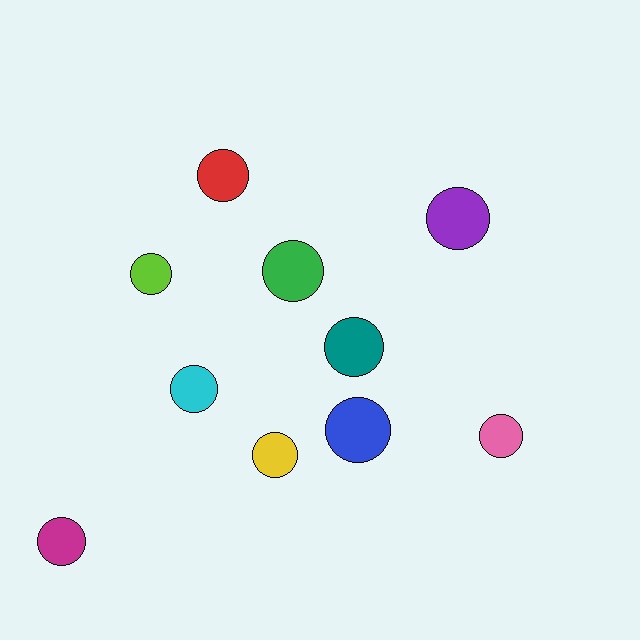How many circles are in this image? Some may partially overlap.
There are 10 circles.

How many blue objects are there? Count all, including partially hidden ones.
There is 1 blue object.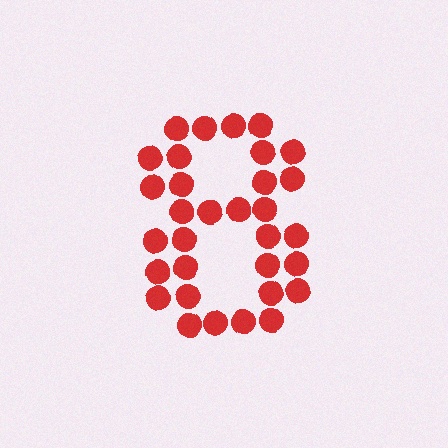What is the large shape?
The large shape is the digit 8.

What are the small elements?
The small elements are circles.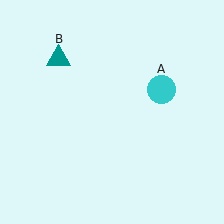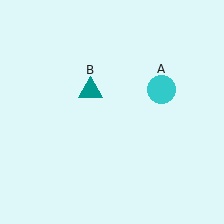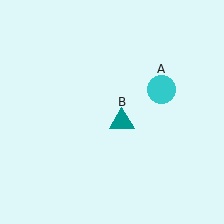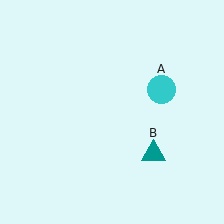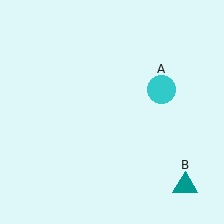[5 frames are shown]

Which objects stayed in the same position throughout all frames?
Cyan circle (object A) remained stationary.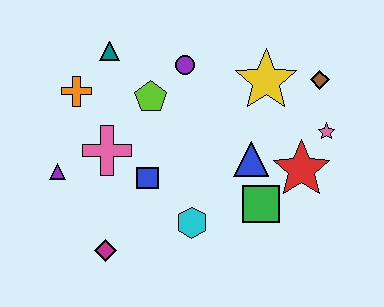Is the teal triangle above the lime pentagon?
Yes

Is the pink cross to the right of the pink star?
No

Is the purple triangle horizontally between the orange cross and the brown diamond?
No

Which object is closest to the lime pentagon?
The purple circle is closest to the lime pentagon.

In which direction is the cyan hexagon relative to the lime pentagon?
The cyan hexagon is below the lime pentagon.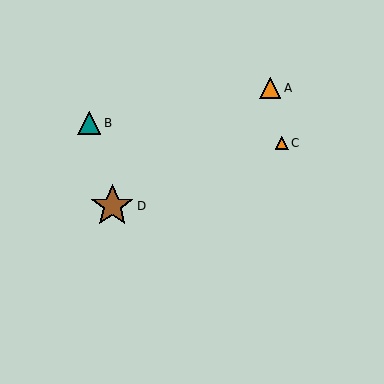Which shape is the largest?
The brown star (labeled D) is the largest.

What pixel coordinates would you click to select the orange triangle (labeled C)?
Click at (282, 143) to select the orange triangle C.